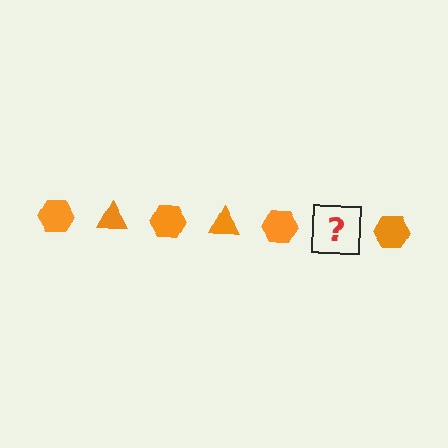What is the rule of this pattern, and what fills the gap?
The rule is that the pattern cycles through hexagon, triangle shapes in orange. The gap should be filled with an orange triangle.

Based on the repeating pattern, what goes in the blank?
The blank should be an orange triangle.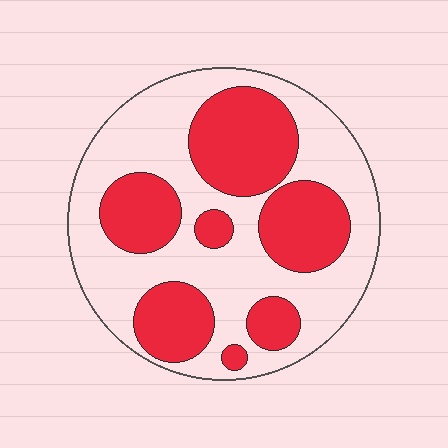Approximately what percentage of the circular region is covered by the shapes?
Approximately 40%.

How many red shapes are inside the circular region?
7.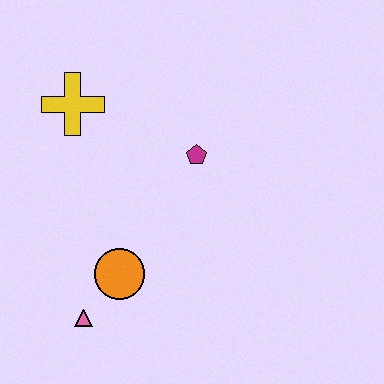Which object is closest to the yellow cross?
The magenta pentagon is closest to the yellow cross.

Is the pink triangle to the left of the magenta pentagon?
Yes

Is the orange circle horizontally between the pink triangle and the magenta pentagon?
Yes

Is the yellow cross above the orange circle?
Yes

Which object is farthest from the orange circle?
The yellow cross is farthest from the orange circle.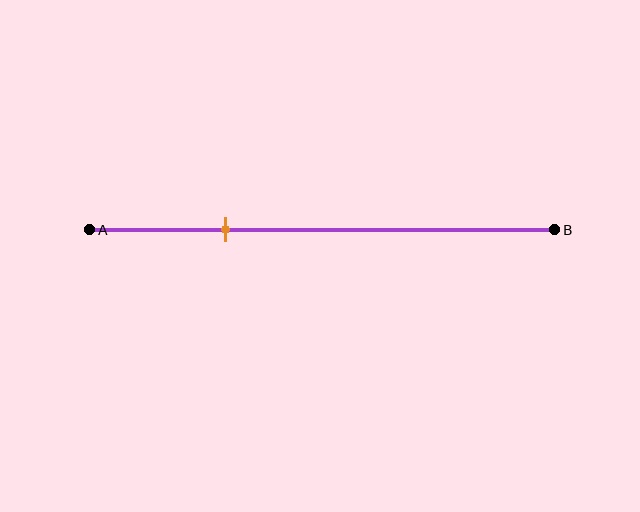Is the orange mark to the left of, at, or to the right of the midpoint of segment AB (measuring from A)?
The orange mark is to the left of the midpoint of segment AB.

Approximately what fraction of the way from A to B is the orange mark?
The orange mark is approximately 30% of the way from A to B.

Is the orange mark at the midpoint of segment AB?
No, the mark is at about 30% from A, not at the 50% midpoint.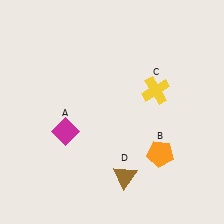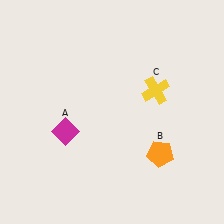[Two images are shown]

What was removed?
The brown triangle (D) was removed in Image 2.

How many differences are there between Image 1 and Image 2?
There is 1 difference between the two images.